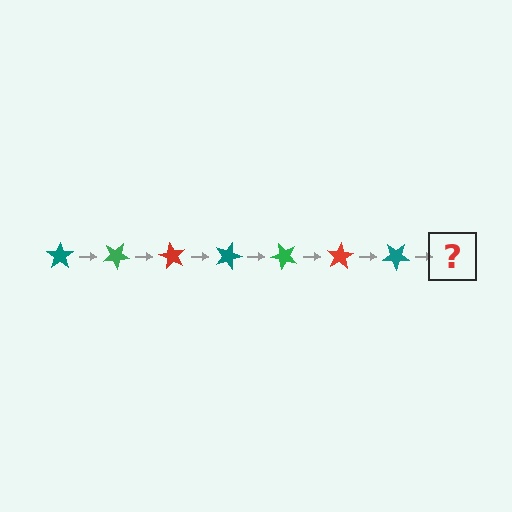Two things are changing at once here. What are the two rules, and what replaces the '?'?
The two rules are that it rotates 30 degrees each step and the color cycles through teal, green, and red. The '?' should be a green star, rotated 210 degrees from the start.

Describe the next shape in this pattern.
It should be a green star, rotated 210 degrees from the start.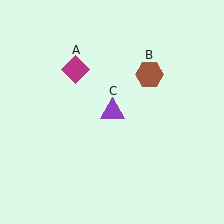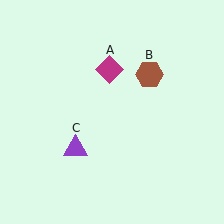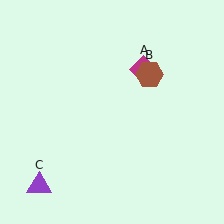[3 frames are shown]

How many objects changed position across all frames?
2 objects changed position: magenta diamond (object A), purple triangle (object C).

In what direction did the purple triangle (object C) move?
The purple triangle (object C) moved down and to the left.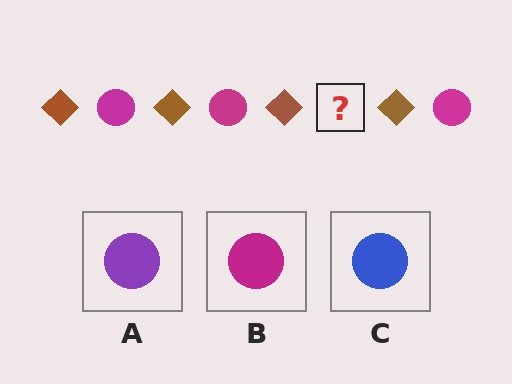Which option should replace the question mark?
Option B.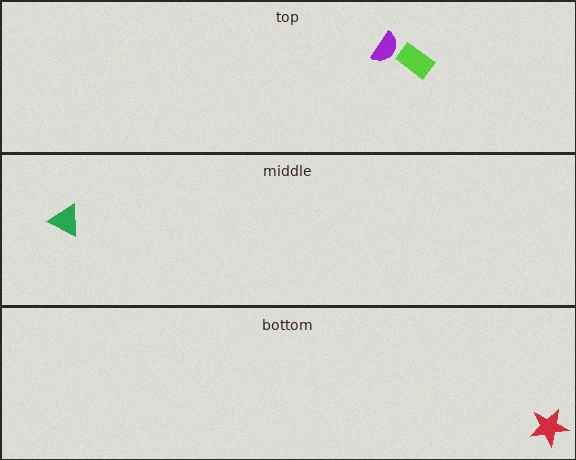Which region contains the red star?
The bottom region.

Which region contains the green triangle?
The middle region.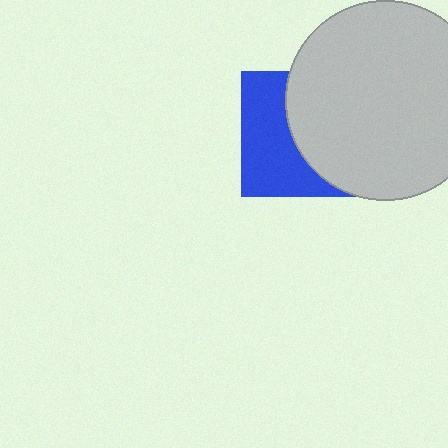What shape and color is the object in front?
The object in front is a light gray circle.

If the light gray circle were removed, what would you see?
You would see the complete blue square.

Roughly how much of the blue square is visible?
About half of it is visible (roughly 47%).